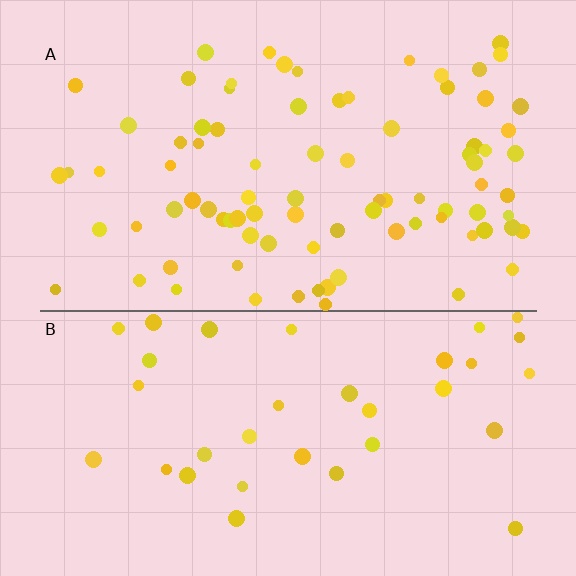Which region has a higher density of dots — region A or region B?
A (the top).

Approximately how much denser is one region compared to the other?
Approximately 2.5× — region A over region B.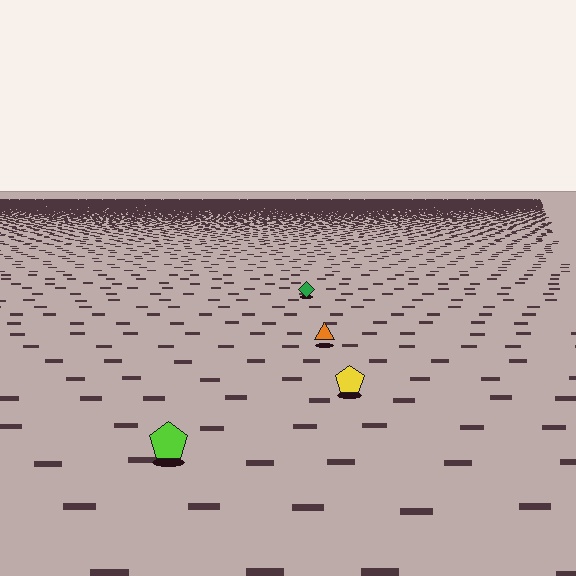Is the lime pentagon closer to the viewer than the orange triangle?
Yes. The lime pentagon is closer — you can tell from the texture gradient: the ground texture is coarser near it.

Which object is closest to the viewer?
The lime pentagon is closest. The texture marks near it are larger and more spread out.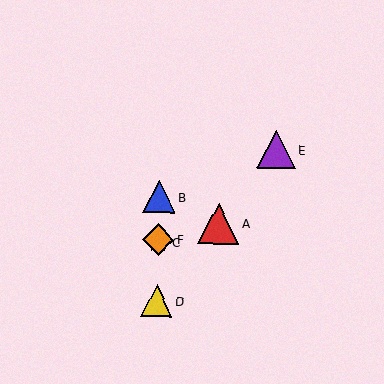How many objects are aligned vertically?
4 objects (B, C, D, F) are aligned vertically.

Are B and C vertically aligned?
Yes, both are at x≈159.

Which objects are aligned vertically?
Objects B, C, D, F are aligned vertically.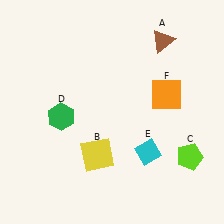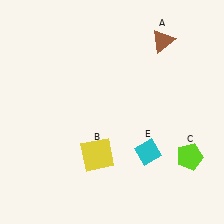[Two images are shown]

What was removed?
The green hexagon (D), the orange square (F) were removed in Image 2.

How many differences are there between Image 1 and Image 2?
There are 2 differences between the two images.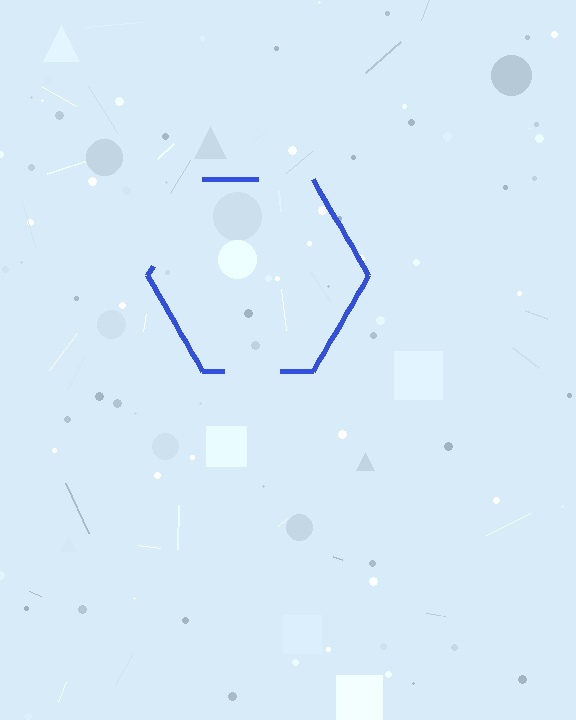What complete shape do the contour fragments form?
The contour fragments form a hexagon.